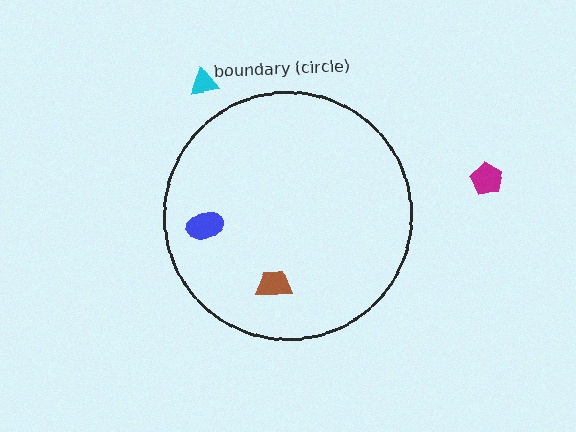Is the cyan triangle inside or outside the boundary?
Outside.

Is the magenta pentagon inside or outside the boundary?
Outside.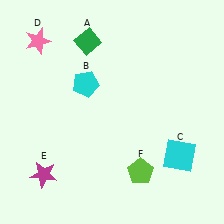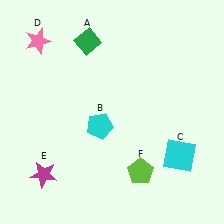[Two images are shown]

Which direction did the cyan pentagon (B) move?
The cyan pentagon (B) moved down.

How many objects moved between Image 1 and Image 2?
1 object moved between the two images.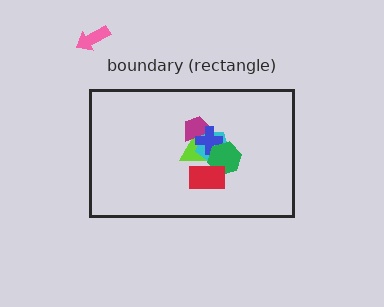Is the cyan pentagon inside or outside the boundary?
Inside.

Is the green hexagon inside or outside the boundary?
Inside.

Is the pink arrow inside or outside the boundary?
Outside.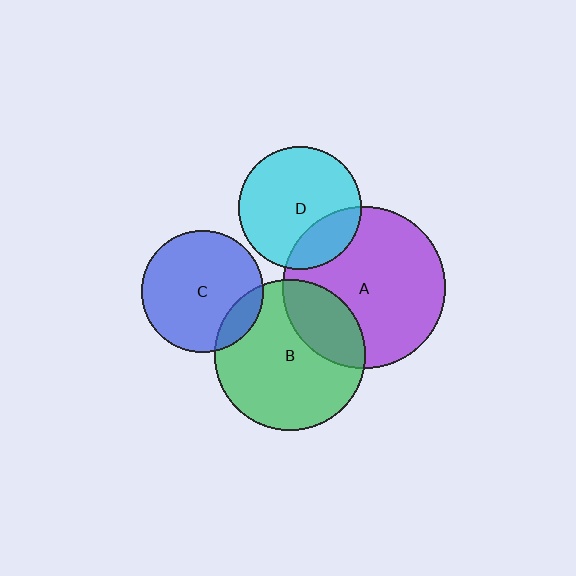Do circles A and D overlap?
Yes.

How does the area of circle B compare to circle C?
Approximately 1.5 times.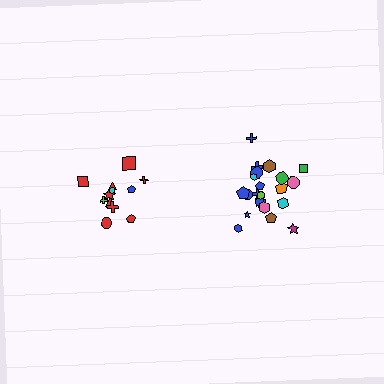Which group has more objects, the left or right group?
The right group.